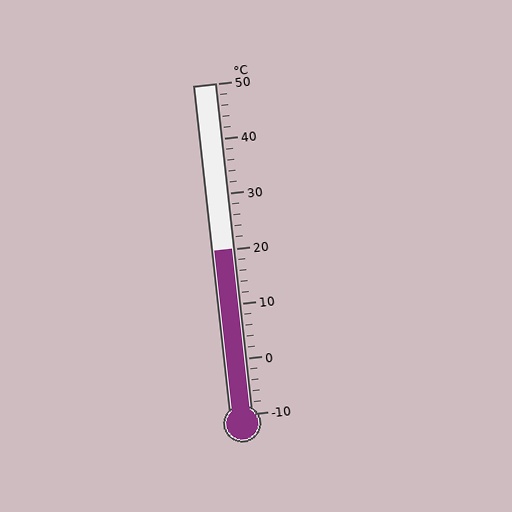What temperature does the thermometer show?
The thermometer shows approximately 20°C.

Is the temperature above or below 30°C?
The temperature is below 30°C.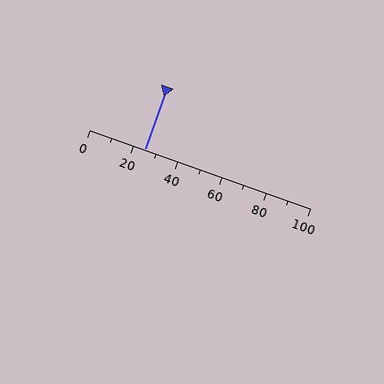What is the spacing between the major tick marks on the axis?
The major ticks are spaced 20 apart.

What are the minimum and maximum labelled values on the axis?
The axis runs from 0 to 100.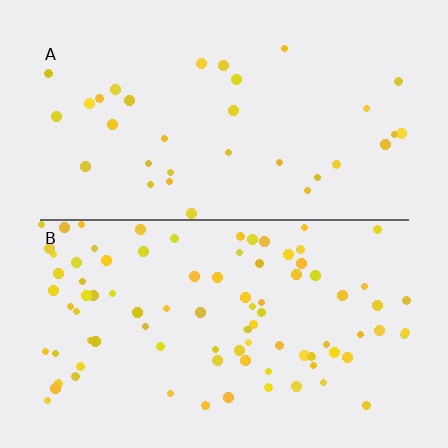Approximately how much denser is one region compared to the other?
Approximately 2.7× — region B over region A.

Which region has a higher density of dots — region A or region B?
B (the bottom).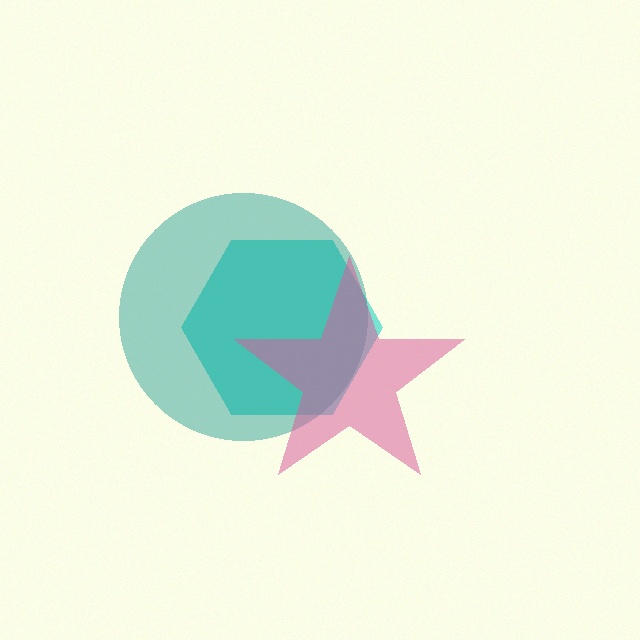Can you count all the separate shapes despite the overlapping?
Yes, there are 3 separate shapes.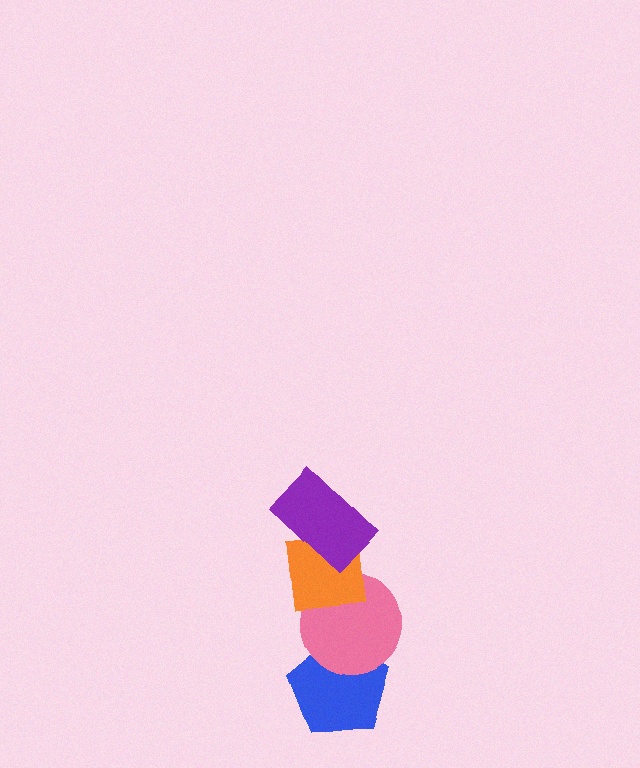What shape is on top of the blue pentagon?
The pink circle is on top of the blue pentagon.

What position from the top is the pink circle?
The pink circle is 3rd from the top.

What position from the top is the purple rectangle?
The purple rectangle is 1st from the top.